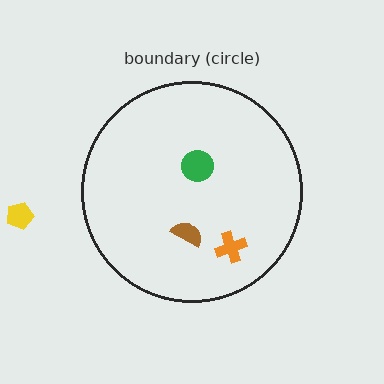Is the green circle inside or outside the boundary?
Inside.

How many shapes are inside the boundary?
3 inside, 1 outside.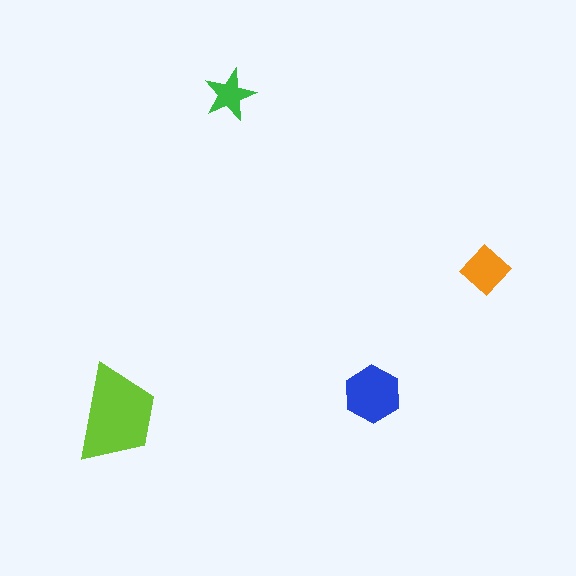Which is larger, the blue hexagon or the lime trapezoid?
The lime trapezoid.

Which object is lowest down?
The lime trapezoid is bottommost.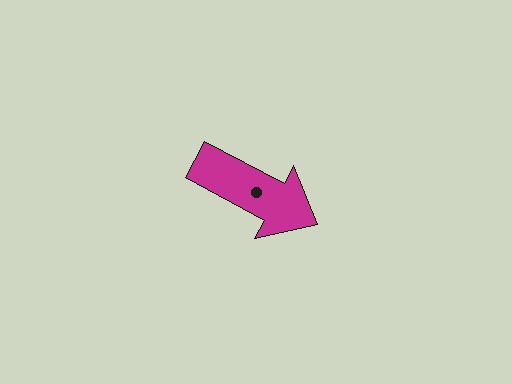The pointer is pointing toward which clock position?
Roughly 4 o'clock.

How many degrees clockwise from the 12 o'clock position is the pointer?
Approximately 118 degrees.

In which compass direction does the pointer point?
Southeast.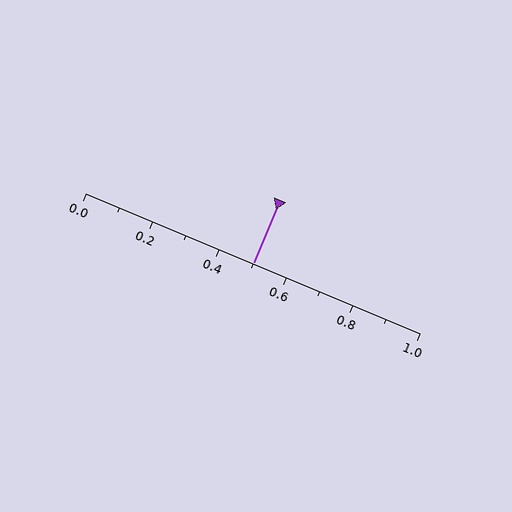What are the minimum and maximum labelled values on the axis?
The axis runs from 0.0 to 1.0.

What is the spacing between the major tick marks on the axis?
The major ticks are spaced 0.2 apart.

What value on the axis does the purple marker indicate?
The marker indicates approximately 0.5.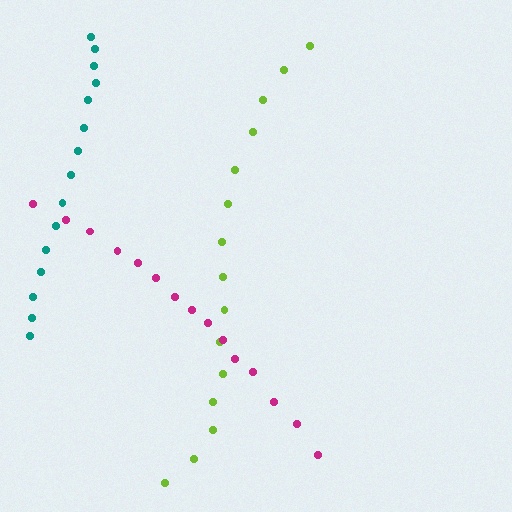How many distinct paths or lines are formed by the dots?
There are 3 distinct paths.